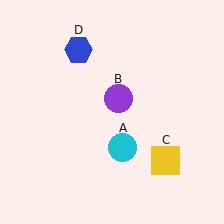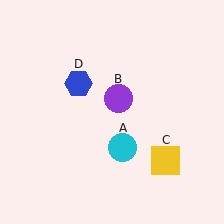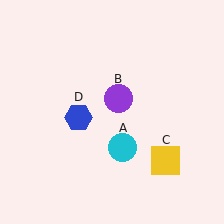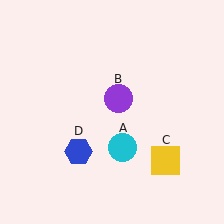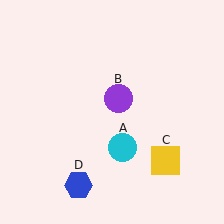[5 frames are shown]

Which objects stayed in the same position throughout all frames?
Cyan circle (object A) and purple circle (object B) and yellow square (object C) remained stationary.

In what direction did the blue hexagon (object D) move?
The blue hexagon (object D) moved down.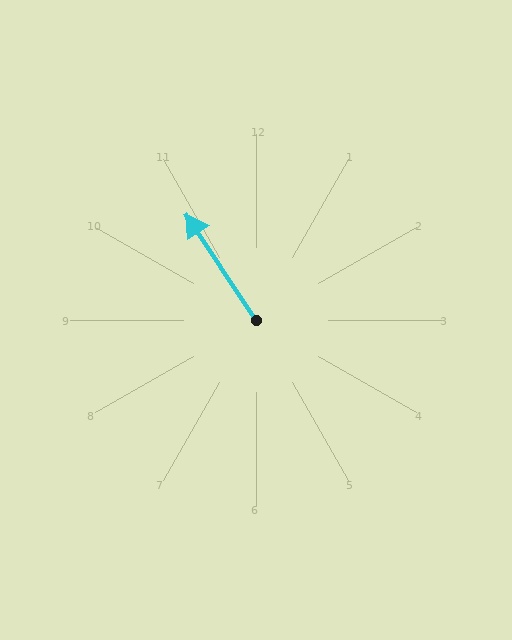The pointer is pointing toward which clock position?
Roughly 11 o'clock.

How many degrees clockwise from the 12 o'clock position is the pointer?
Approximately 327 degrees.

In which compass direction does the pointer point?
Northwest.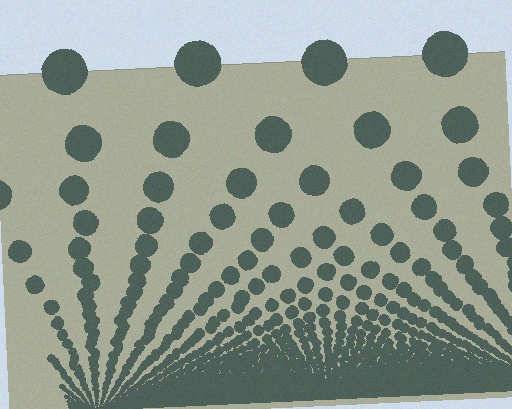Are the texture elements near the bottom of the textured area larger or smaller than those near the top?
Smaller. The gradient is inverted — elements near the bottom are smaller and denser.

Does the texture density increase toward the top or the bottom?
Density increases toward the bottom.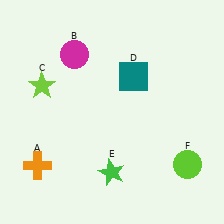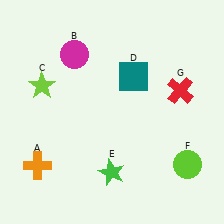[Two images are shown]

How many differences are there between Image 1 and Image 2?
There is 1 difference between the two images.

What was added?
A red cross (G) was added in Image 2.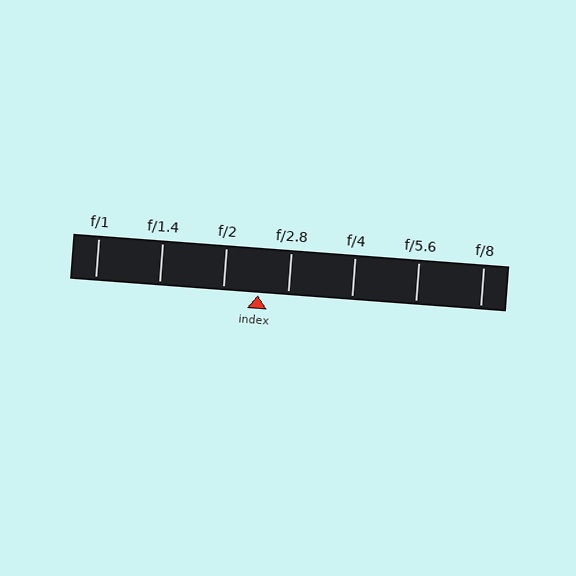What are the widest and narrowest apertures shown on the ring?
The widest aperture shown is f/1 and the narrowest is f/8.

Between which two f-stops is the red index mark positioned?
The index mark is between f/2 and f/2.8.